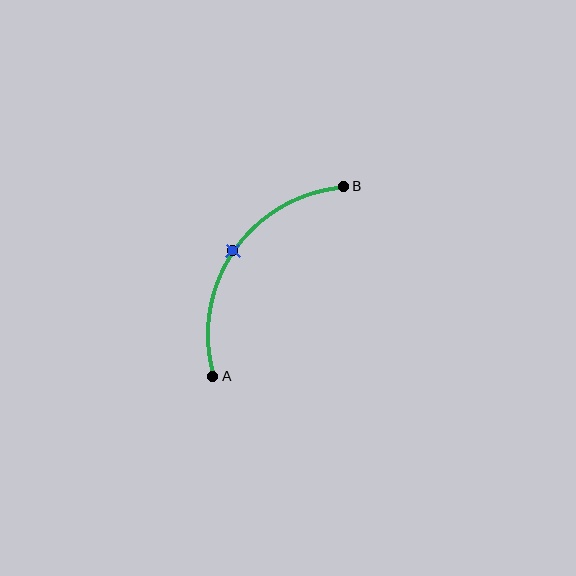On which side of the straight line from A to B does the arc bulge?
The arc bulges above and to the left of the straight line connecting A and B.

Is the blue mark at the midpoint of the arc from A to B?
Yes. The blue mark lies on the arc at equal arc-length from both A and B — it is the arc midpoint.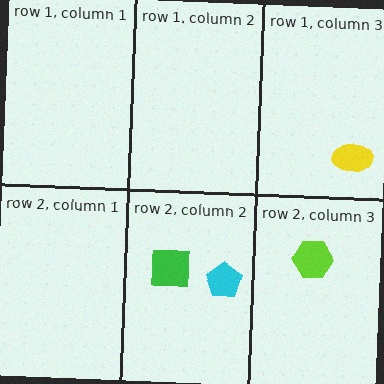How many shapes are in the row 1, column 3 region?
1.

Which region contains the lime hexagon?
The row 2, column 3 region.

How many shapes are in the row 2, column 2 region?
2.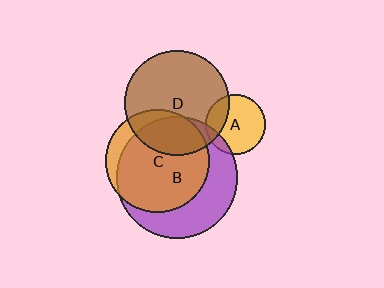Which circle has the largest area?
Circle B (purple).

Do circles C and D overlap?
Yes.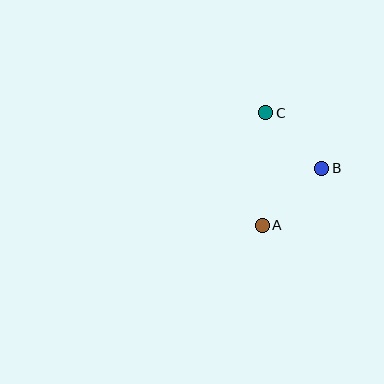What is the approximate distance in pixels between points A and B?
The distance between A and B is approximately 82 pixels.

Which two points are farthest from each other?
Points A and C are farthest from each other.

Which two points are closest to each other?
Points B and C are closest to each other.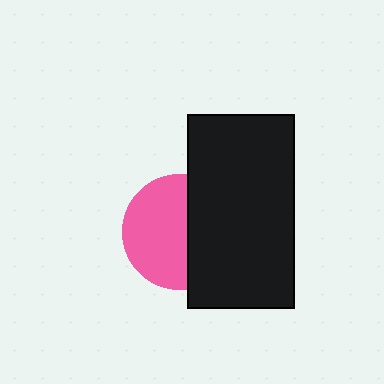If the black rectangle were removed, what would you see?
You would see the complete pink circle.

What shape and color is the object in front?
The object in front is a black rectangle.